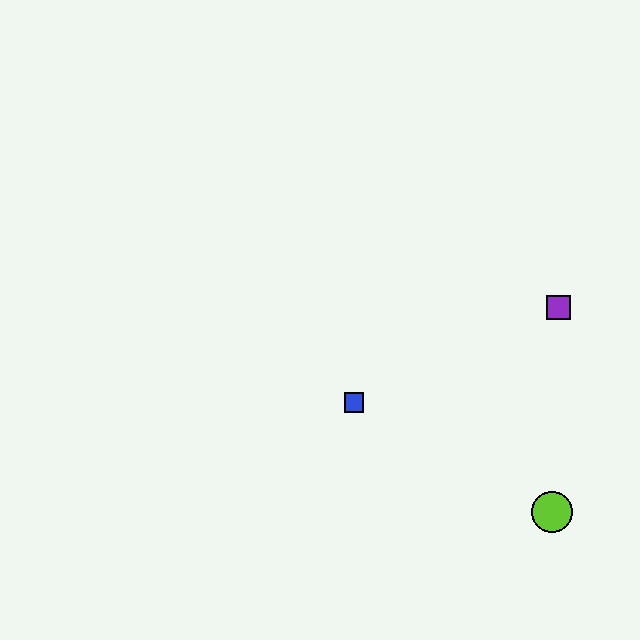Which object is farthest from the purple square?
The blue square is farthest from the purple square.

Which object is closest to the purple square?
The lime circle is closest to the purple square.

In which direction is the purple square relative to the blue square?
The purple square is to the right of the blue square.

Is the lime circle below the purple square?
Yes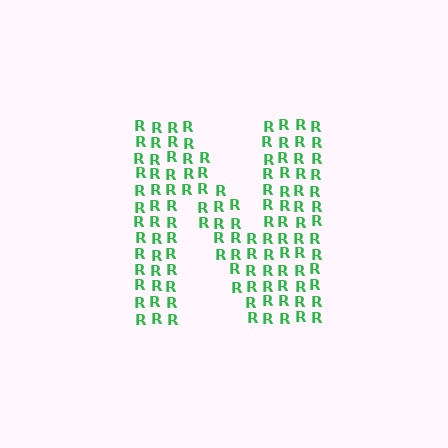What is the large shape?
The large shape is the letter N.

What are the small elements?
The small elements are letter R's.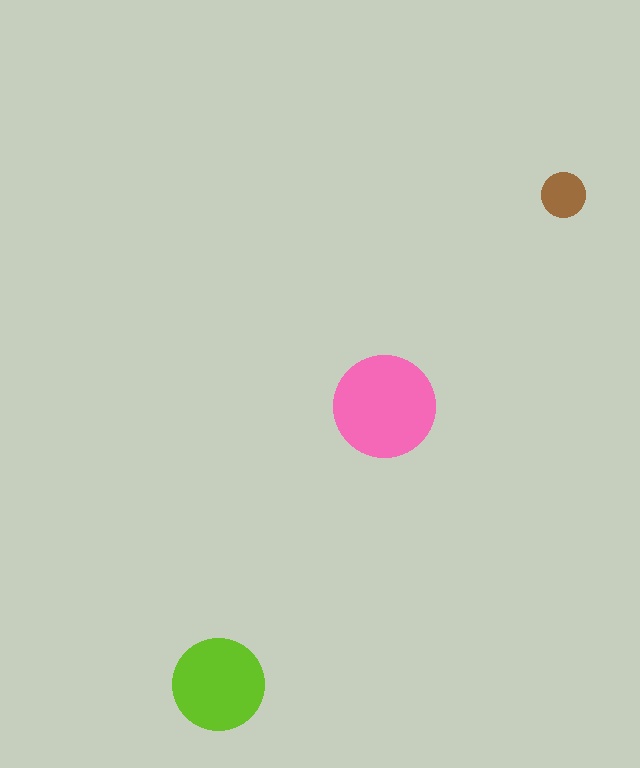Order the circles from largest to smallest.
the pink one, the lime one, the brown one.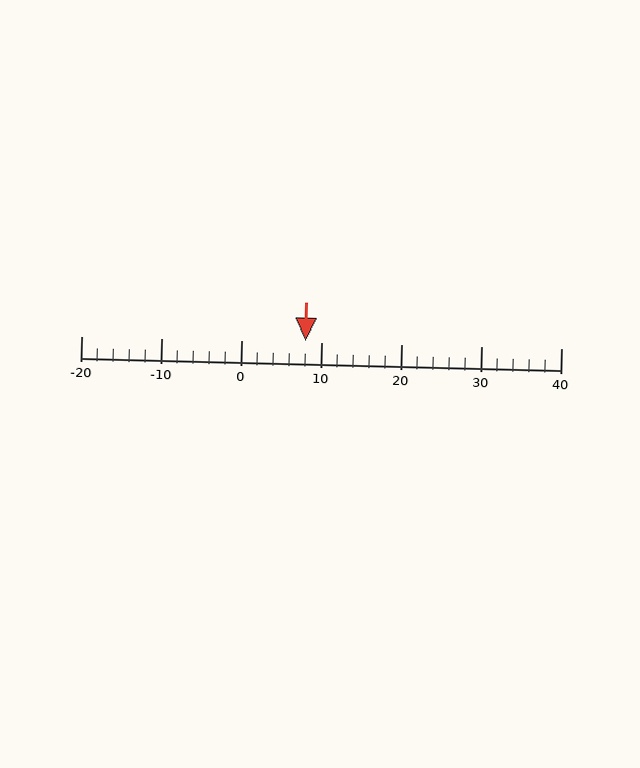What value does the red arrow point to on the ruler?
The red arrow points to approximately 8.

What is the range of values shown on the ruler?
The ruler shows values from -20 to 40.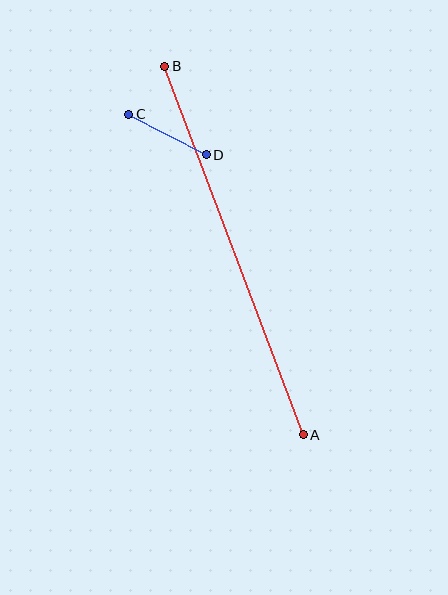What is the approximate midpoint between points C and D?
The midpoint is at approximately (168, 134) pixels.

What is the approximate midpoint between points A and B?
The midpoint is at approximately (234, 250) pixels.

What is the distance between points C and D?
The distance is approximately 87 pixels.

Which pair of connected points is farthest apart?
Points A and B are farthest apart.